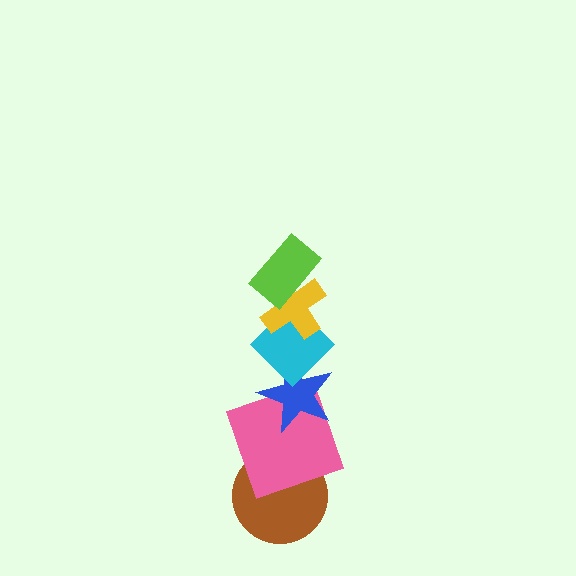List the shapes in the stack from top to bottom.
From top to bottom: the lime rectangle, the yellow cross, the cyan diamond, the blue star, the pink square, the brown circle.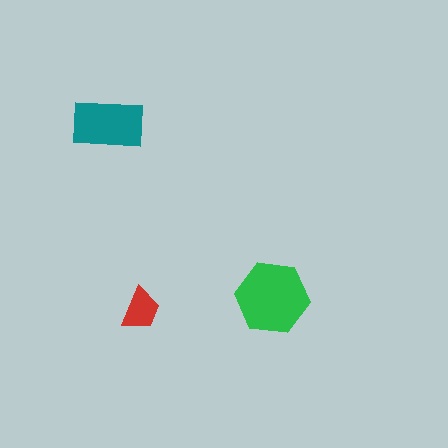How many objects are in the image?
There are 3 objects in the image.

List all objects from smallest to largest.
The red trapezoid, the teal rectangle, the green hexagon.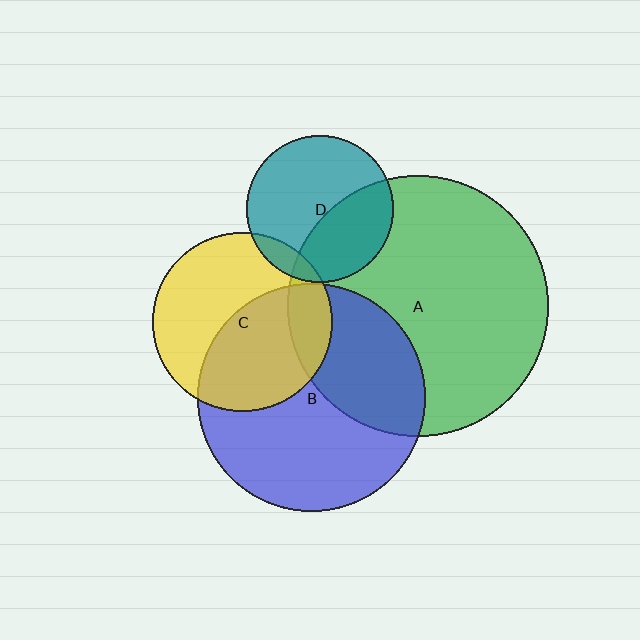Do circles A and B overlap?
Yes.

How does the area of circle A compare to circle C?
Approximately 2.1 times.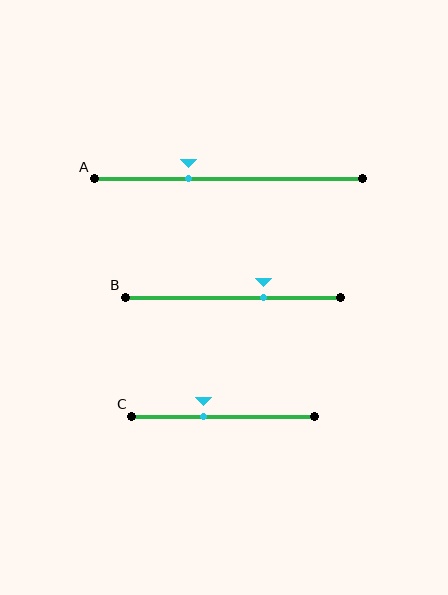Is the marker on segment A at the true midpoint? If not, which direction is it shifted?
No, the marker on segment A is shifted to the left by about 15% of the segment length.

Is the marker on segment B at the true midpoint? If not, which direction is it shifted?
No, the marker on segment B is shifted to the right by about 14% of the segment length.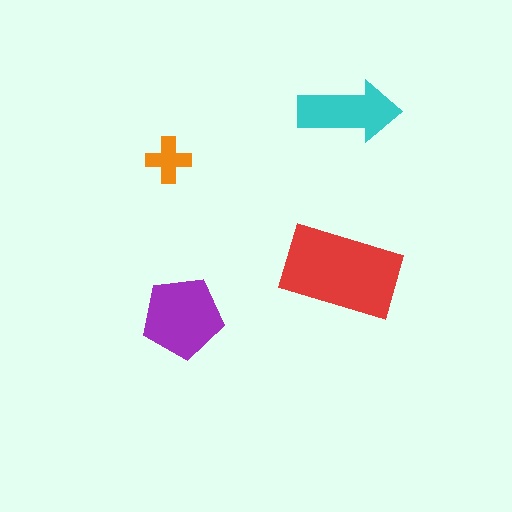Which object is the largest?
The red rectangle.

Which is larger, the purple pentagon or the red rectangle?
The red rectangle.